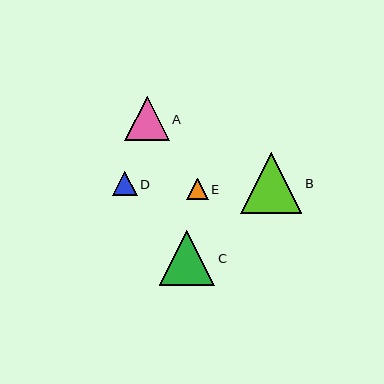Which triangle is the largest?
Triangle B is the largest with a size of approximately 61 pixels.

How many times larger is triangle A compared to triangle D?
Triangle A is approximately 1.8 times the size of triangle D.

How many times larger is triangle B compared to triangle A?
Triangle B is approximately 1.4 times the size of triangle A.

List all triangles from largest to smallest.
From largest to smallest: B, C, A, D, E.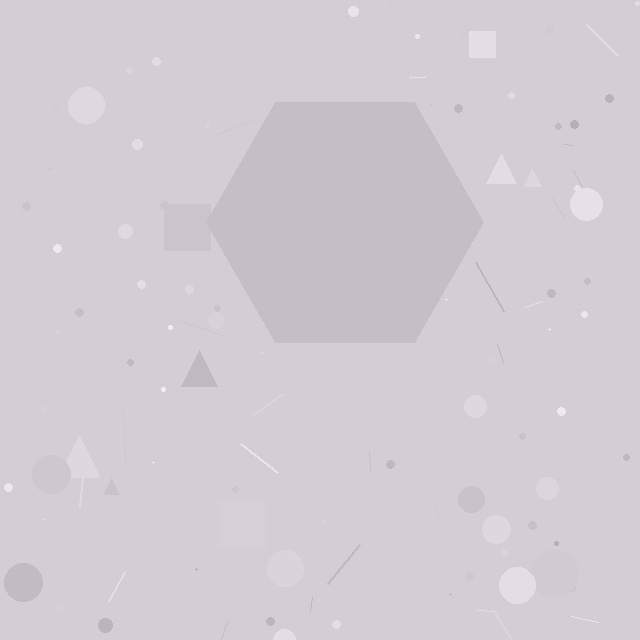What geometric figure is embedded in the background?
A hexagon is embedded in the background.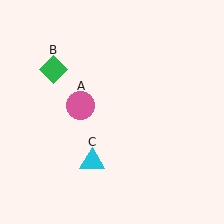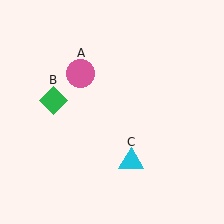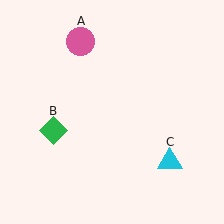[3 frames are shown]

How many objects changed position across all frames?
3 objects changed position: pink circle (object A), green diamond (object B), cyan triangle (object C).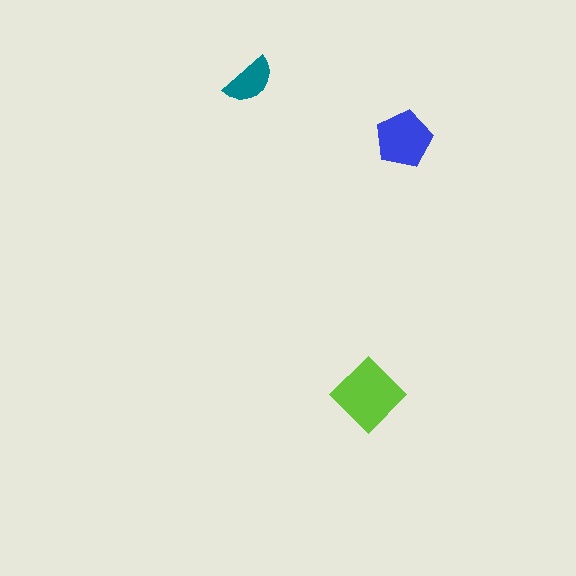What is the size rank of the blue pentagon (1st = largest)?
2nd.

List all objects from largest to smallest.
The lime diamond, the blue pentagon, the teal semicircle.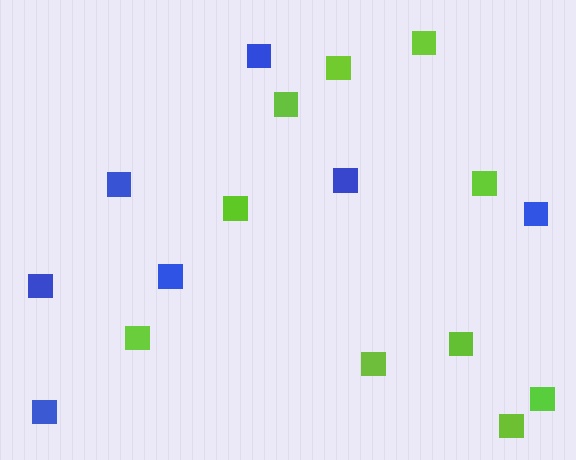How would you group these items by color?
There are 2 groups: one group of lime squares (10) and one group of blue squares (7).